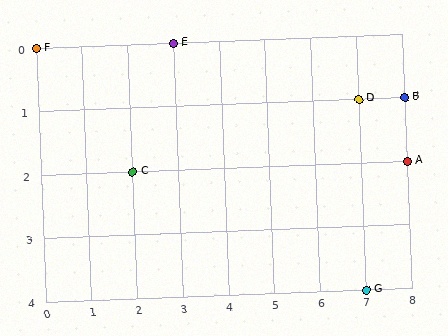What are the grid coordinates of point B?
Point B is at grid coordinates (8, 1).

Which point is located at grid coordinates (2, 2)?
Point C is at (2, 2).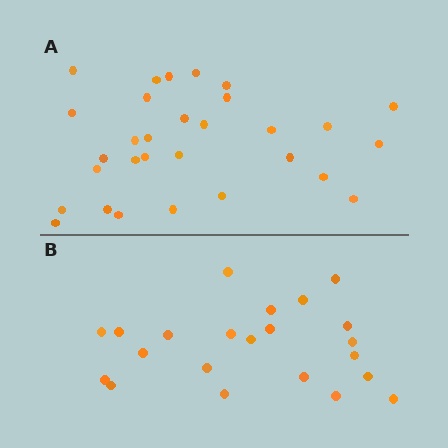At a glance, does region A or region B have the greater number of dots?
Region A (the top region) has more dots.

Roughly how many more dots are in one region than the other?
Region A has roughly 8 or so more dots than region B.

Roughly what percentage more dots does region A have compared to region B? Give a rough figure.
About 35% more.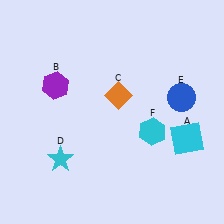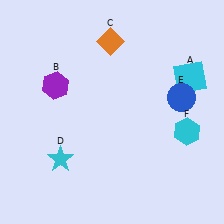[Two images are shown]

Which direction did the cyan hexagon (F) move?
The cyan hexagon (F) moved right.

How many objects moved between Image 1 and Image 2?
3 objects moved between the two images.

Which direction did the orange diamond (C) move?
The orange diamond (C) moved up.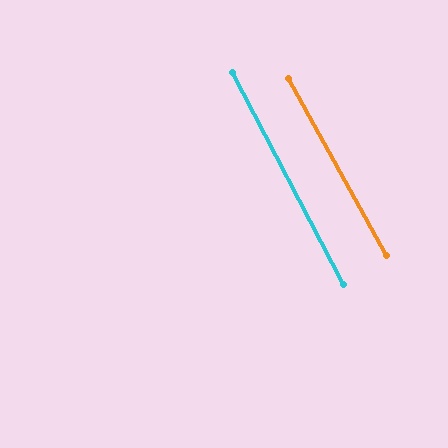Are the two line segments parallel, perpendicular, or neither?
Parallel — their directions differ by only 1.3°.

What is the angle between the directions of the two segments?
Approximately 1 degree.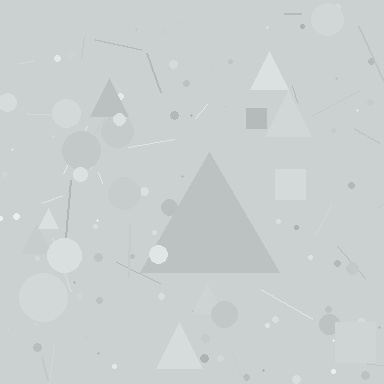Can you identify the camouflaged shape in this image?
The camouflaged shape is a triangle.